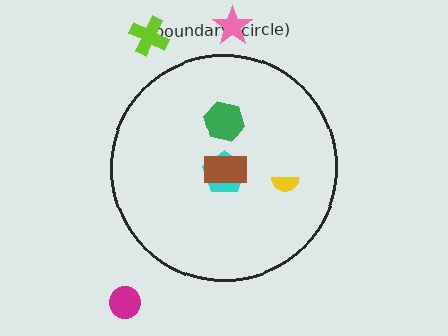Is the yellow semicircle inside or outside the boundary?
Inside.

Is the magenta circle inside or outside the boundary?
Outside.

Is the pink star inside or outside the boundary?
Outside.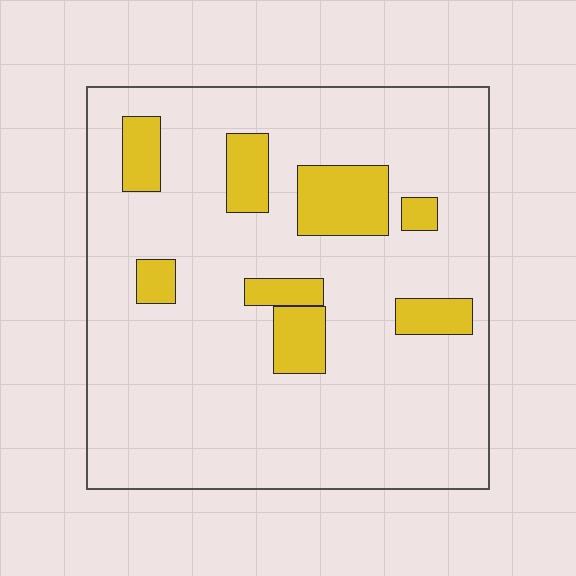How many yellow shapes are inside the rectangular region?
8.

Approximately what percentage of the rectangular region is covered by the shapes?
Approximately 15%.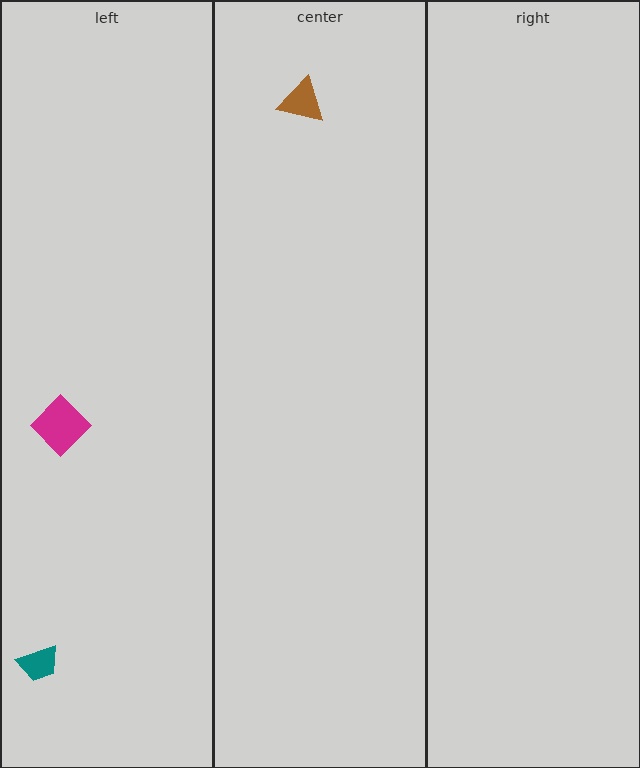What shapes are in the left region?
The teal trapezoid, the magenta diamond.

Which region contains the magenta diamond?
The left region.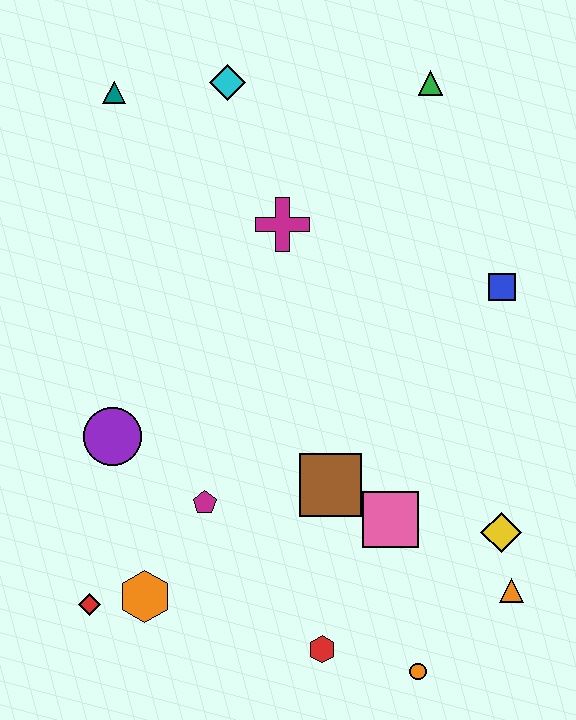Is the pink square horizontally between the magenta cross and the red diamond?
No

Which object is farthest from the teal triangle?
The orange circle is farthest from the teal triangle.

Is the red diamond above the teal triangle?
No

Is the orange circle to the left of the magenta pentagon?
No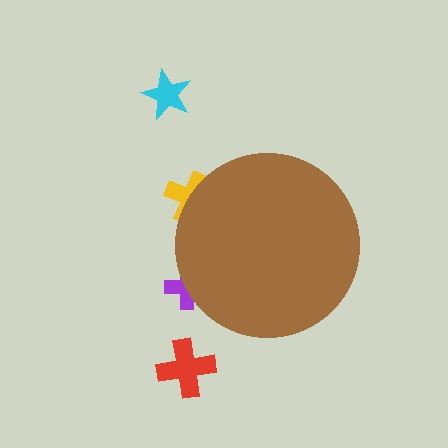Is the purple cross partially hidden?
Yes, the purple cross is partially hidden behind the brown circle.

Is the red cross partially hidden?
No, the red cross is fully visible.